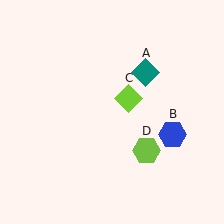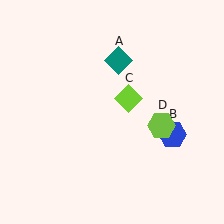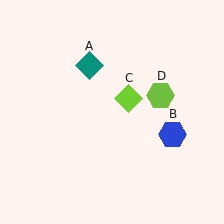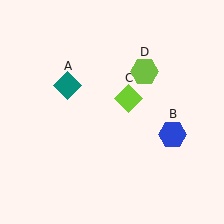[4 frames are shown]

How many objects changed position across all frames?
2 objects changed position: teal diamond (object A), lime hexagon (object D).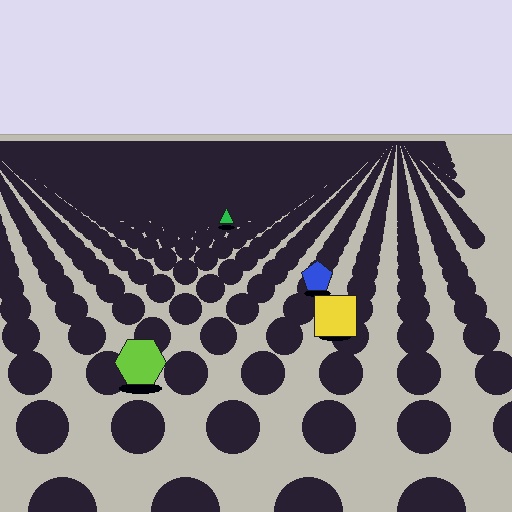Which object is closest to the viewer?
The lime hexagon is closest. The texture marks near it are larger and more spread out.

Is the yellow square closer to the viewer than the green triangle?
Yes. The yellow square is closer — you can tell from the texture gradient: the ground texture is coarser near it.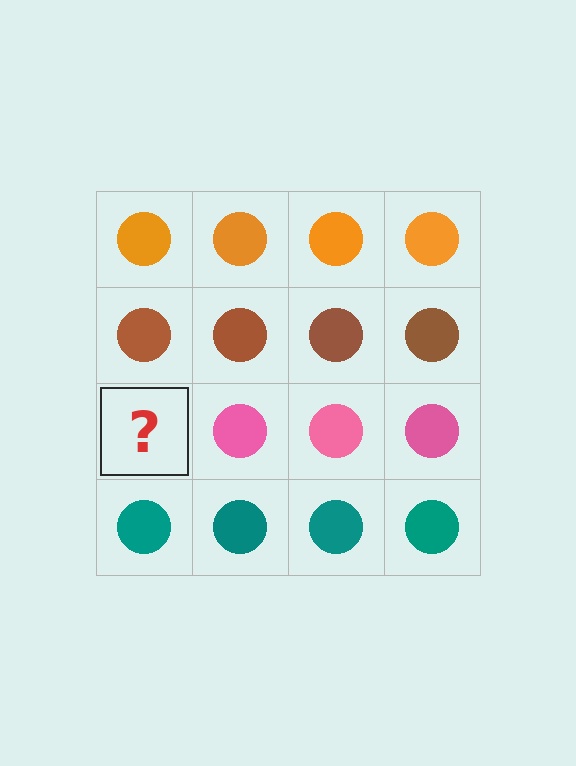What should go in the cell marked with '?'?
The missing cell should contain a pink circle.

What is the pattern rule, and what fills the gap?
The rule is that each row has a consistent color. The gap should be filled with a pink circle.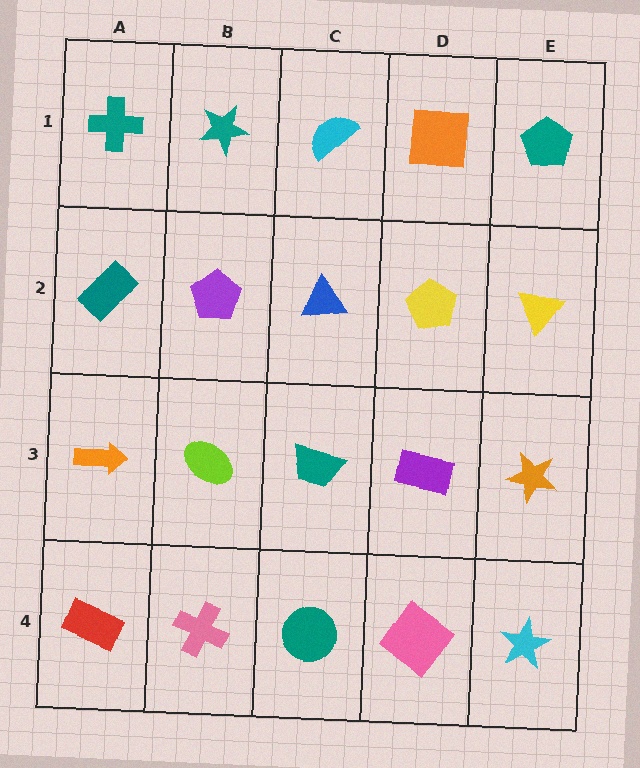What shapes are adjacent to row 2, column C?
A cyan semicircle (row 1, column C), a teal trapezoid (row 3, column C), a purple pentagon (row 2, column B), a yellow pentagon (row 2, column D).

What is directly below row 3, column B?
A pink cross.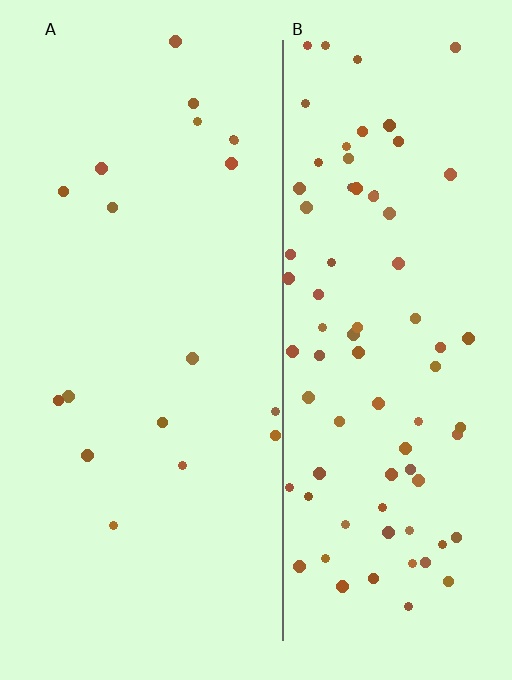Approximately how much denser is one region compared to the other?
Approximately 4.3× — region B over region A.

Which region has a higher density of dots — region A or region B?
B (the right).